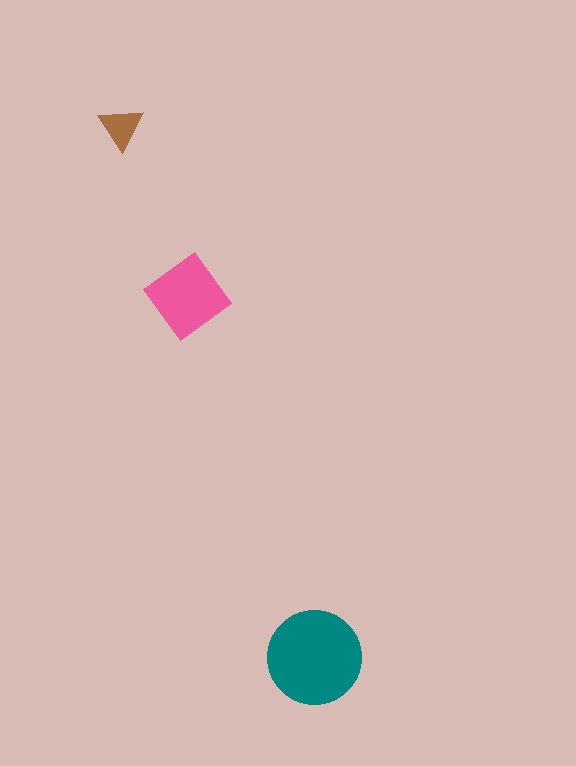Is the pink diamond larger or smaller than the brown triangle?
Larger.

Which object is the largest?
The teal circle.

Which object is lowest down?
The teal circle is bottommost.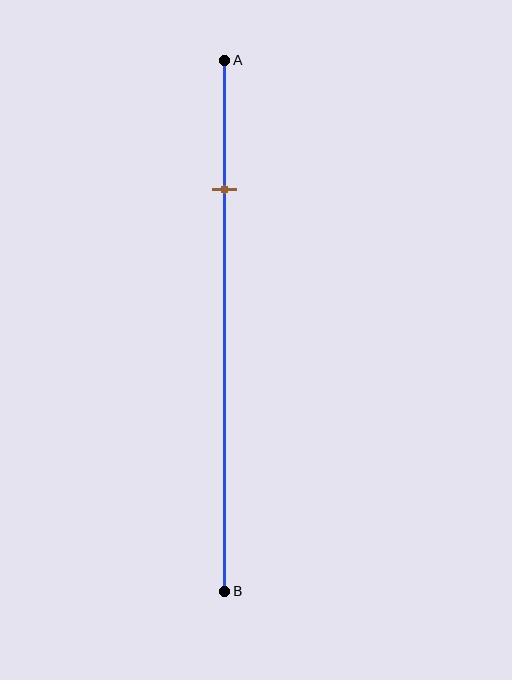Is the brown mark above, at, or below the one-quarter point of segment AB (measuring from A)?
The brown mark is approximately at the one-quarter point of segment AB.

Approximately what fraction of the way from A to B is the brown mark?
The brown mark is approximately 25% of the way from A to B.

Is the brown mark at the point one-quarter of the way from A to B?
Yes, the mark is approximately at the one-quarter point.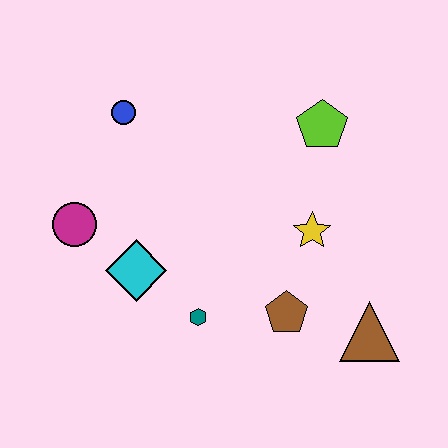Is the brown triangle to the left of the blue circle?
No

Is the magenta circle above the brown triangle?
Yes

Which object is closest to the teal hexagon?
The cyan diamond is closest to the teal hexagon.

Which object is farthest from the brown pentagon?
The blue circle is farthest from the brown pentagon.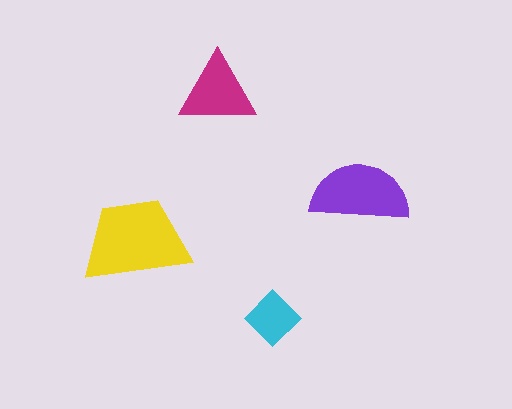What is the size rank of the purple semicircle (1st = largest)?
2nd.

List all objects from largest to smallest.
The yellow trapezoid, the purple semicircle, the magenta triangle, the cyan diamond.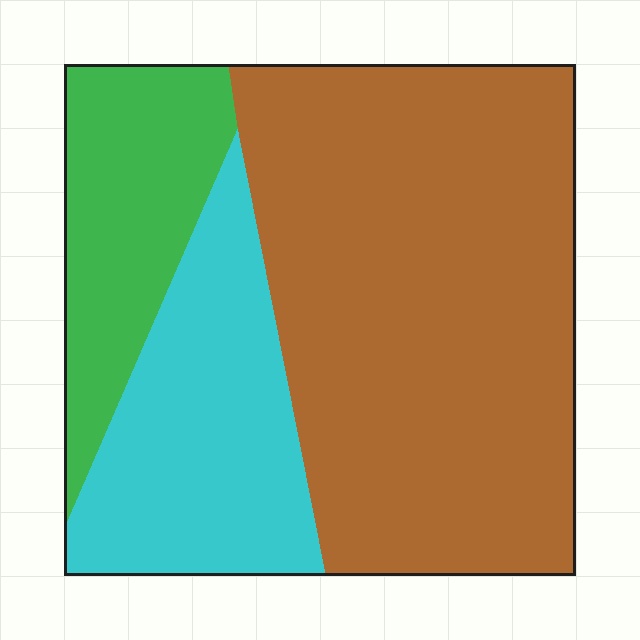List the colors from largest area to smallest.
From largest to smallest: brown, cyan, green.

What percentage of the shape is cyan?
Cyan covers roughly 25% of the shape.